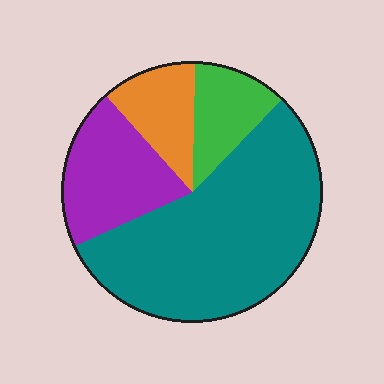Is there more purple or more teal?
Teal.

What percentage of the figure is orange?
Orange takes up about one eighth (1/8) of the figure.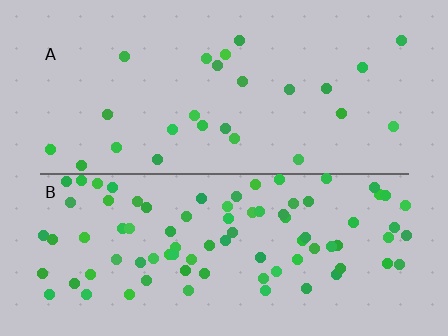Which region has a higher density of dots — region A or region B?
B (the bottom).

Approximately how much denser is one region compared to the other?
Approximately 3.4× — region B over region A.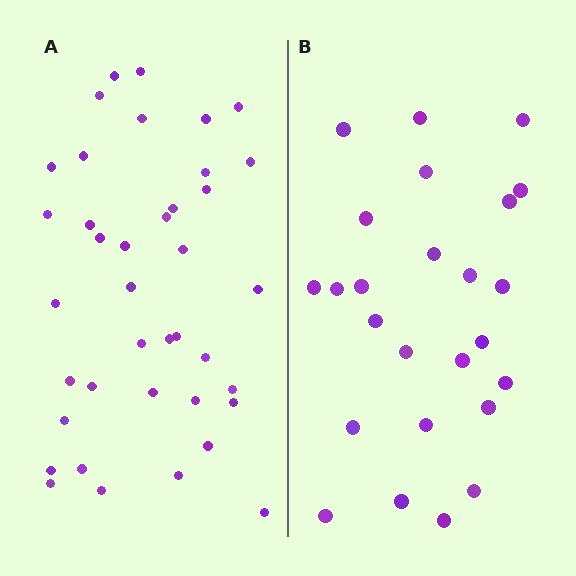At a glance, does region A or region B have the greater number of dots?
Region A (the left region) has more dots.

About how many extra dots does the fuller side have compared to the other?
Region A has approximately 15 more dots than region B.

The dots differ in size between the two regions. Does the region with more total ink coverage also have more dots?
No. Region B has more total ink coverage because its dots are larger, but region A actually contains more individual dots. Total area can be misleading — the number of items is what matters here.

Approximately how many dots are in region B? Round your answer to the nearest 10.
About 20 dots. (The exact count is 25, which rounds to 20.)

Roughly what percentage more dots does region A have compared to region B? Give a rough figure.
About 55% more.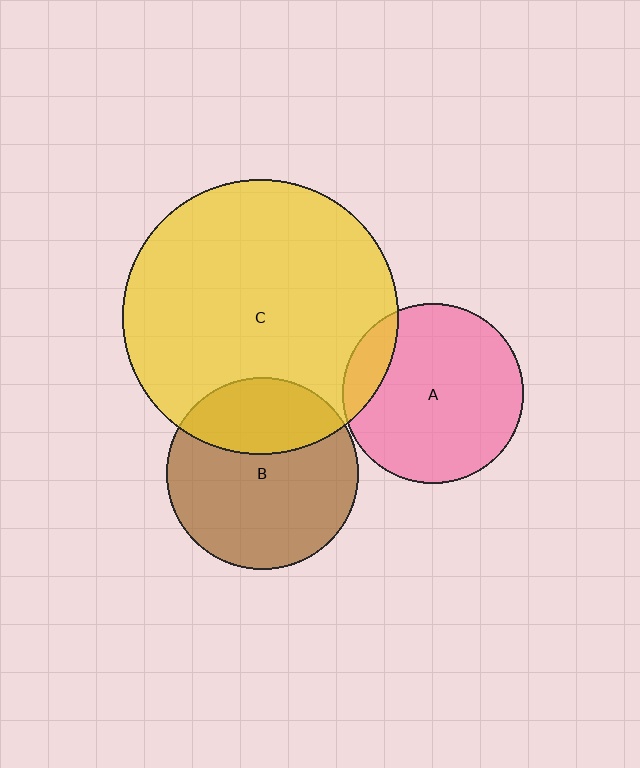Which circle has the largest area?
Circle C (yellow).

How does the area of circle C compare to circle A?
Approximately 2.3 times.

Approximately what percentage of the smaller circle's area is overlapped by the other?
Approximately 15%.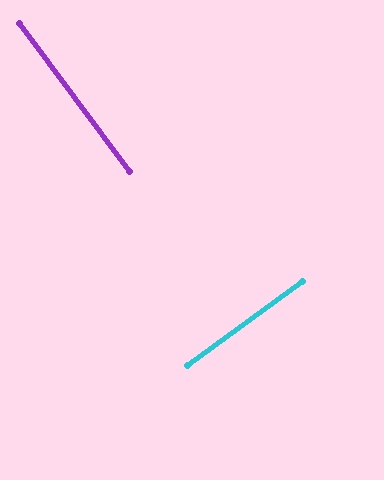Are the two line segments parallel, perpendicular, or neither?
Perpendicular — they meet at approximately 89°.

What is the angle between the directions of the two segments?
Approximately 89 degrees.